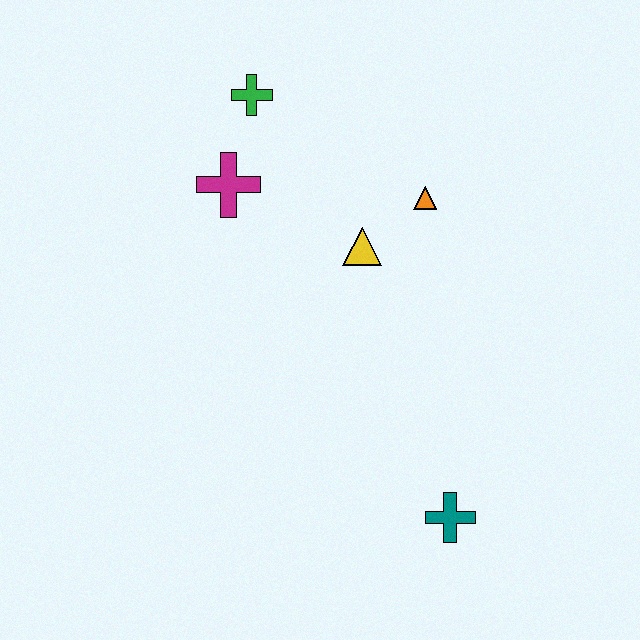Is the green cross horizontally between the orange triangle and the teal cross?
No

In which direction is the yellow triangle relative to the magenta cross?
The yellow triangle is to the right of the magenta cross.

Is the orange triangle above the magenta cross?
No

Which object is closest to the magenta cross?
The green cross is closest to the magenta cross.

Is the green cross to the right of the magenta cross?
Yes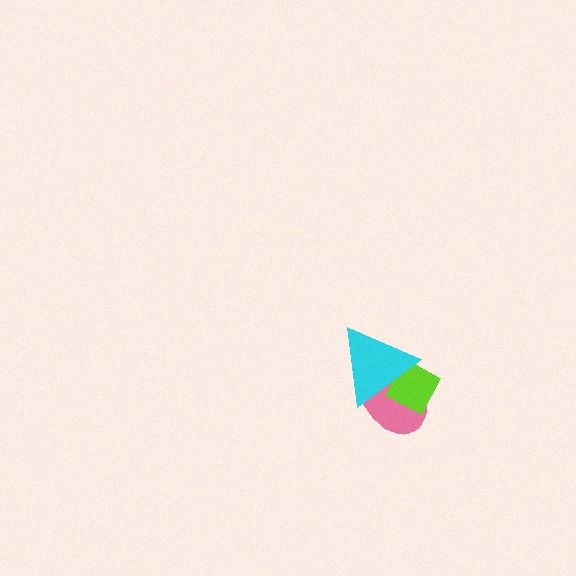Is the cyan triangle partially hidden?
No, no other shape covers it.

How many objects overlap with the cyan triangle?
2 objects overlap with the cyan triangle.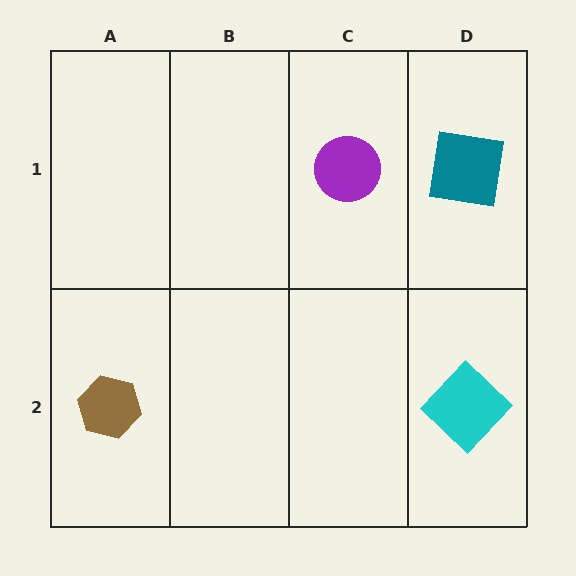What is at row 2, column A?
A brown hexagon.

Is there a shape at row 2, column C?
No, that cell is empty.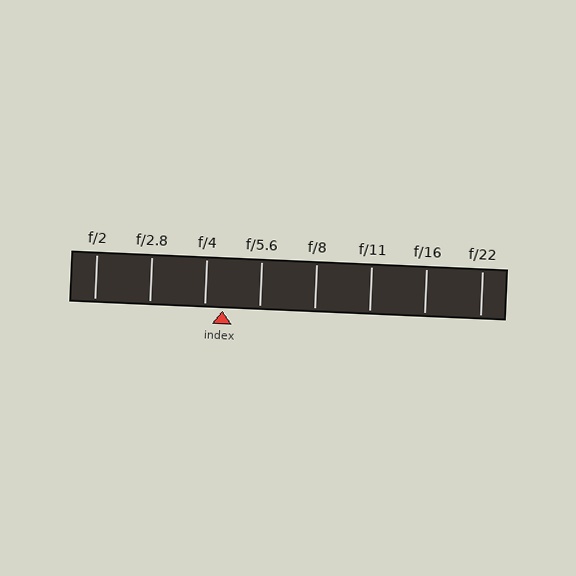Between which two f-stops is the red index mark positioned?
The index mark is between f/4 and f/5.6.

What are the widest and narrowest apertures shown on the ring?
The widest aperture shown is f/2 and the narrowest is f/22.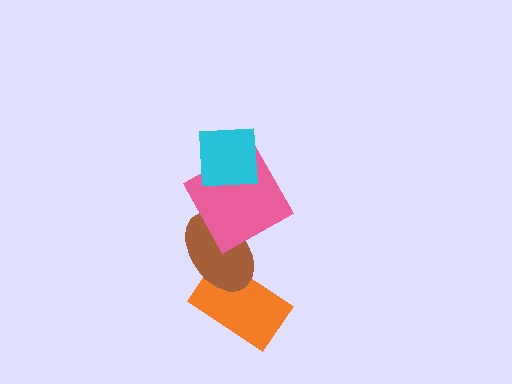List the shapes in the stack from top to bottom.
From top to bottom: the cyan square, the pink square, the brown ellipse, the orange rectangle.